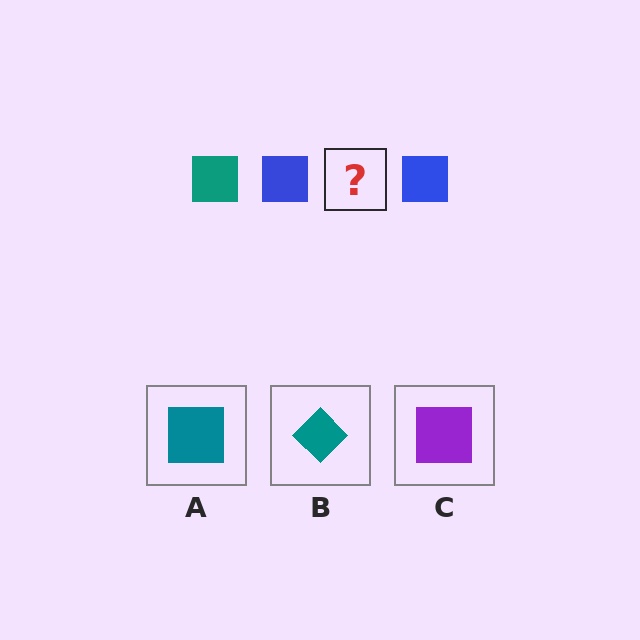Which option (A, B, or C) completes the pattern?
A.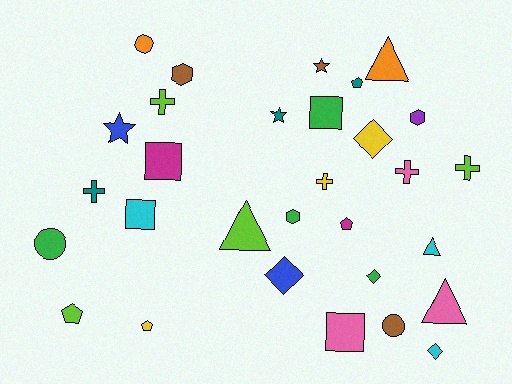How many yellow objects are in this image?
There are 3 yellow objects.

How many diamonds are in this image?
There are 4 diamonds.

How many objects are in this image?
There are 30 objects.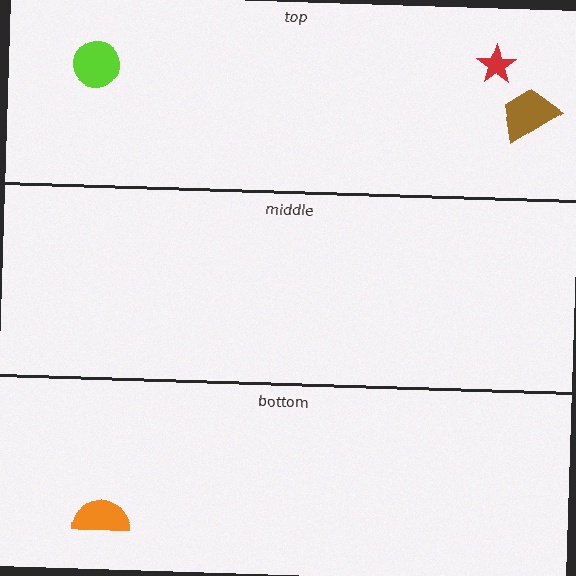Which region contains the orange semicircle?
The bottom region.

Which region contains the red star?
The top region.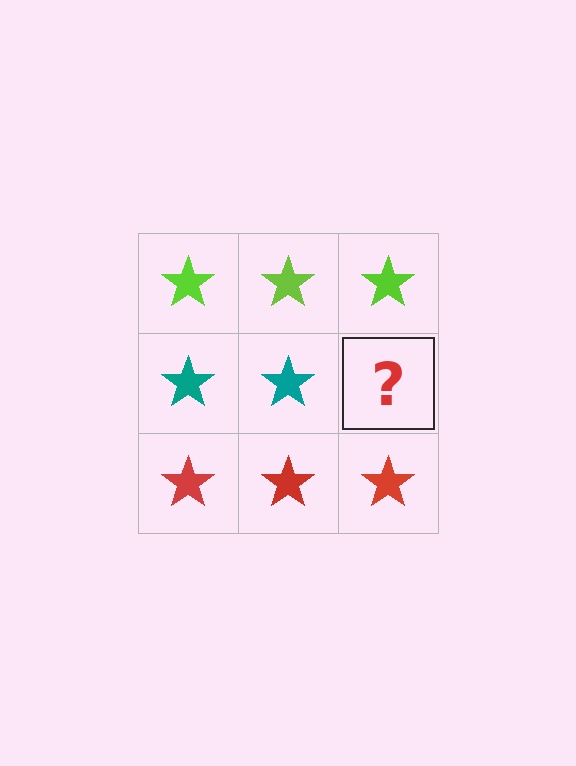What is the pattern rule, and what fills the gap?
The rule is that each row has a consistent color. The gap should be filled with a teal star.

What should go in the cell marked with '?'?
The missing cell should contain a teal star.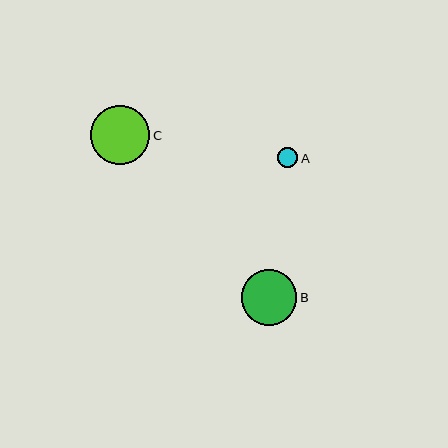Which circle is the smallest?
Circle A is the smallest with a size of approximately 20 pixels.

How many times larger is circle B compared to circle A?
Circle B is approximately 2.7 times the size of circle A.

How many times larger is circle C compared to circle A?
Circle C is approximately 2.9 times the size of circle A.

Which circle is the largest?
Circle C is the largest with a size of approximately 59 pixels.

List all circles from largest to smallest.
From largest to smallest: C, B, A.